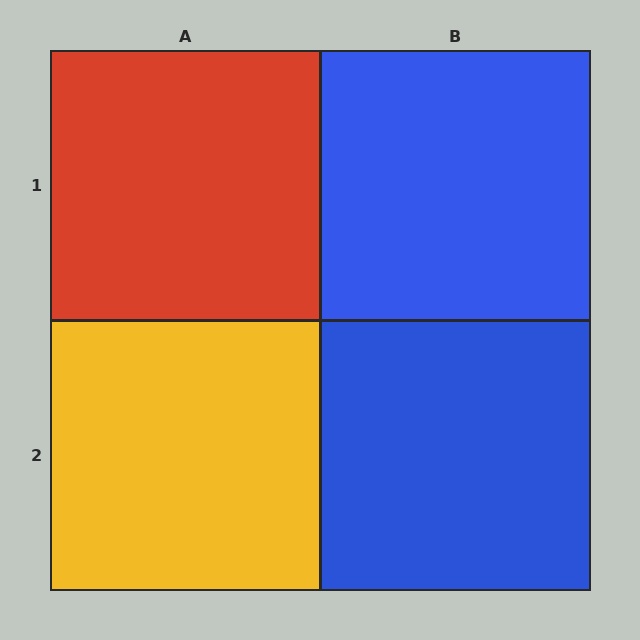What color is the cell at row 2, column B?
Blue.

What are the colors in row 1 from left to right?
Red, blue.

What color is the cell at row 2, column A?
Yellow.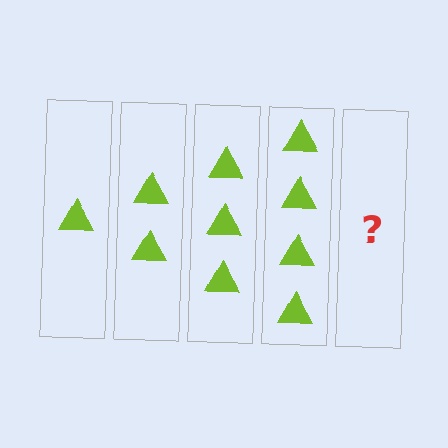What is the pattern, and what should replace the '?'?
The pattern is that each step adds one more triangle. The '?' should be 5 triangles.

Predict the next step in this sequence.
The next step is 5 triangles.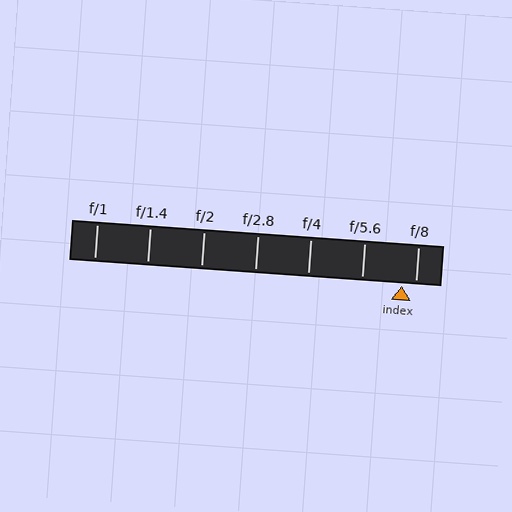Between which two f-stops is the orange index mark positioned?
The index mark is between f/5.6 and f/8.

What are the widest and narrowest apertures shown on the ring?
The widest aperture shown is f/1 and the narrowest is f/8.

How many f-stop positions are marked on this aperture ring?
There are 7 f-stop positions marked.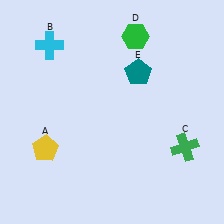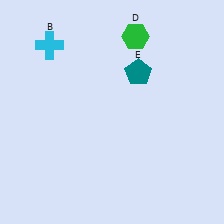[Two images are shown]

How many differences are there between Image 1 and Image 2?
There are 2 differences between the two images.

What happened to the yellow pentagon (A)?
The yellow pentagon (A) was removed in Image 2. It was in the bottom-left area of Image 1.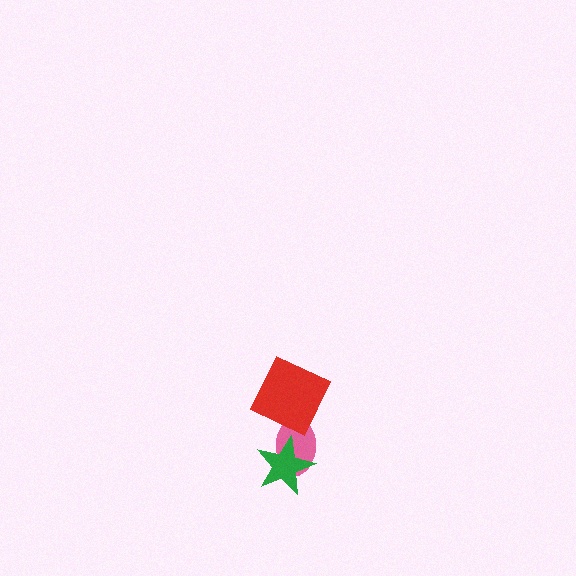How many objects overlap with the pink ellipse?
2 objects overlap with the pink ellipse.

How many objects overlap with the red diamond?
1 object overlaps with the red diamond.